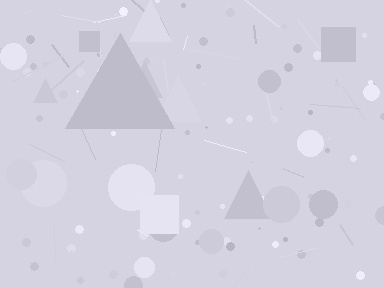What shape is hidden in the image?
A triangle is hidden in the image.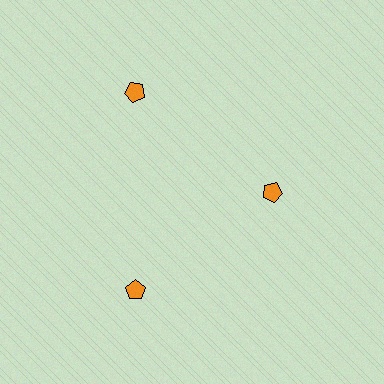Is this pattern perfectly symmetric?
No. The 3 orange pentagons are arranged in a ring, but one element near the 3 o'clock position is pulled inward toward the center, breaking the 3-fold rotational symmetry.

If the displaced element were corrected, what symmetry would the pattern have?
It would have 3-fold rotational symmetry — the pattern would map onto itself every 120 degrees.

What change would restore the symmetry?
The symmetry would be restored by moving it outward, back onto the ring so that all 3 pentagons sit at equal angles and equal distance from the center.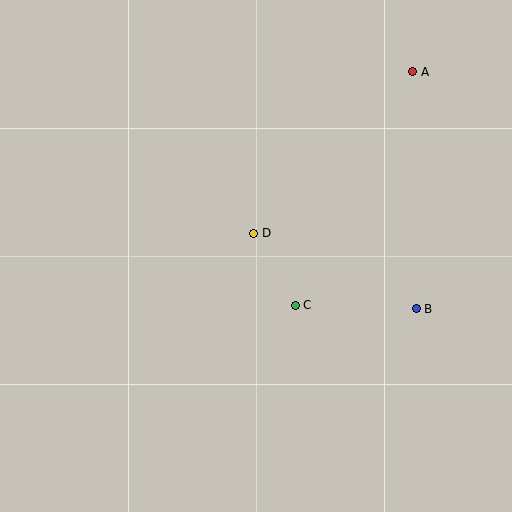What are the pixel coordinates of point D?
Point D is at (254, 234).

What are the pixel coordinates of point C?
Point C is at (295, 305).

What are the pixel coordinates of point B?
Point B is at (416, 309).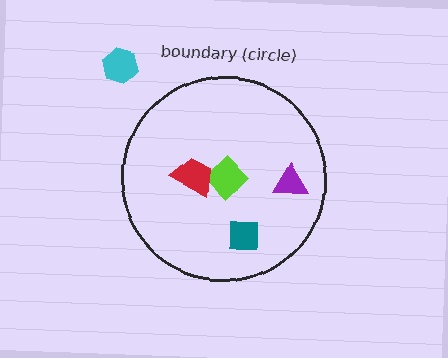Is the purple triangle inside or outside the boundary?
Inside.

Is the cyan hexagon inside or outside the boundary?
Outside.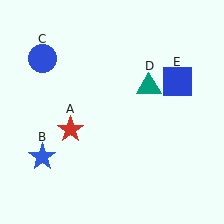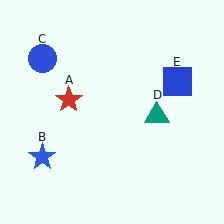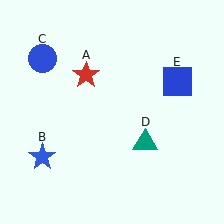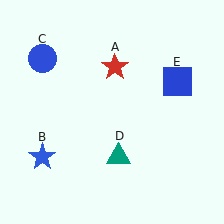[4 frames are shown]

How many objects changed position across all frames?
2 objects changed position: red star (object A), teal triangle (object D).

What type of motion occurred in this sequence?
The red star (object A), teal triangle (object D) rotated clockwise around the center of the scene.